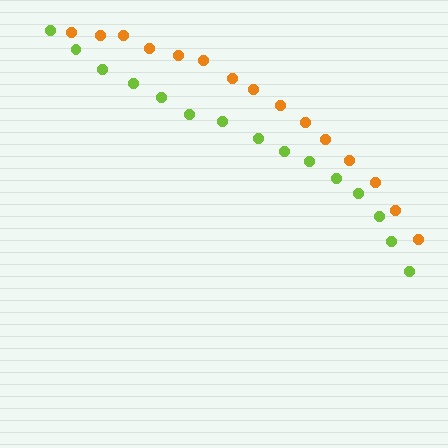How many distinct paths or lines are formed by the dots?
There are 2 distinct paths.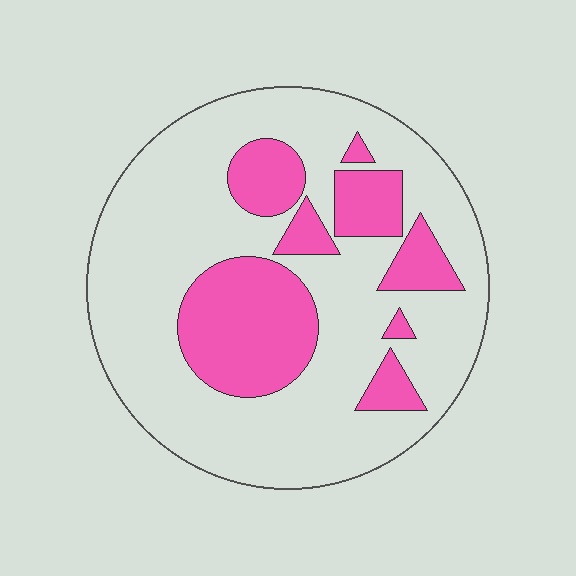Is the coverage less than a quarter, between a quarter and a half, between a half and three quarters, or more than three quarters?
Between a quarter and a half.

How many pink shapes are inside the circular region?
8.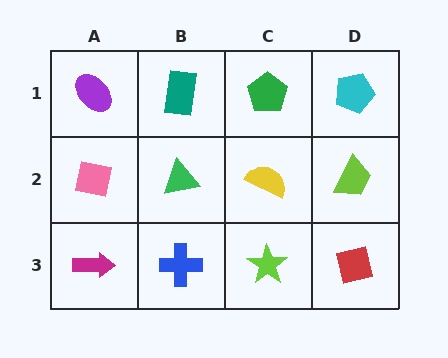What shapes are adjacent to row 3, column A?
A pink square (row 2, column A), a blue cross (row 3, column B).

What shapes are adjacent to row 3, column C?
A yellow semicircle (row 2, column C), a blue cross (row 3, column B), a red square (row 3, column D).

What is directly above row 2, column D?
A cyan pentagon.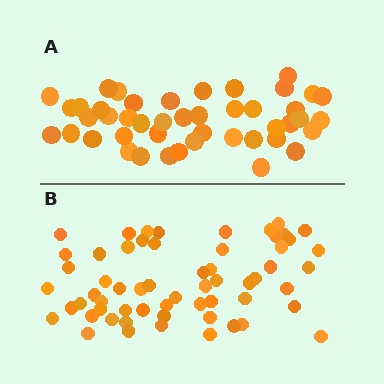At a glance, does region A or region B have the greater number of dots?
Region B (the bottom region) has more dots.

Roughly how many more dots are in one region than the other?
Region B has approximately 15 more dots than region A.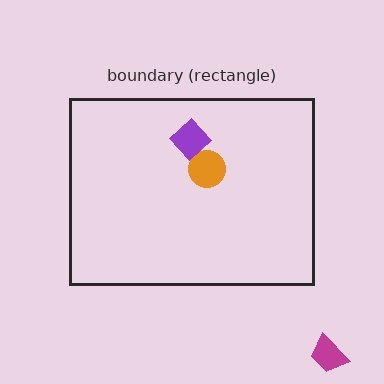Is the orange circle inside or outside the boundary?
Inside.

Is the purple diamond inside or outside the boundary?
Inside.